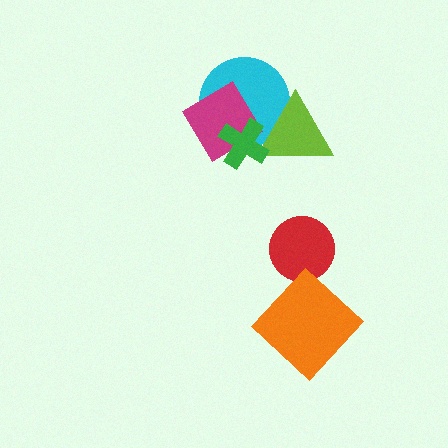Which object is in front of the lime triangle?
The green cross is in front of the lime triangle.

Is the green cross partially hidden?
No, no other shape covers it.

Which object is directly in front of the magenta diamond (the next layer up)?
The lime triangle is directly in front of the magenta diamond.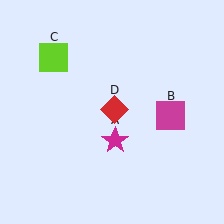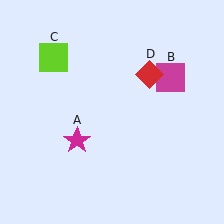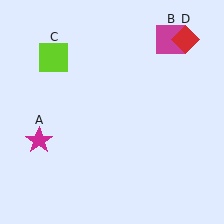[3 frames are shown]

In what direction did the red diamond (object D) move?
The red diamond (object D) moved up and to the right.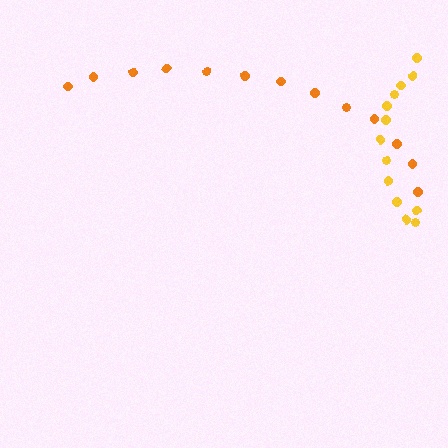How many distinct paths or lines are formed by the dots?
There are 2 distinct paths.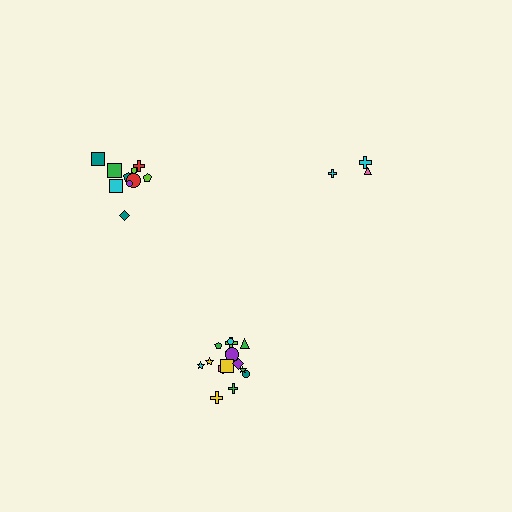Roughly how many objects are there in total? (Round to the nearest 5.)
Roughly 30 objects in total.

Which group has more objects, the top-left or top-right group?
The top-left group.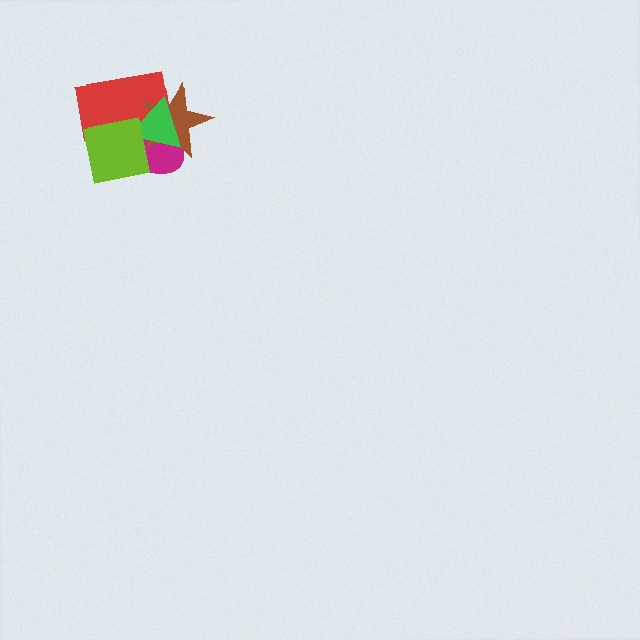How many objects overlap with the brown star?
4 objects overlap with the brown star.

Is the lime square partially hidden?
No, no other shape covers it.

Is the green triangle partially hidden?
Yes, it is partially covered by another shape.